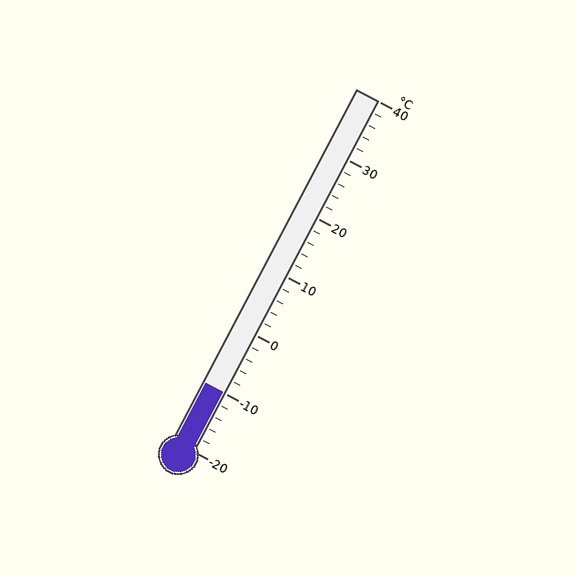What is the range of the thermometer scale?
The thermometer scale ranges from -20°C to 40°C.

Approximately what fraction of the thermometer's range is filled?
The thermometer is filled to approximately 15% of its range.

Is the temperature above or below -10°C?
The temperature is at -10°C.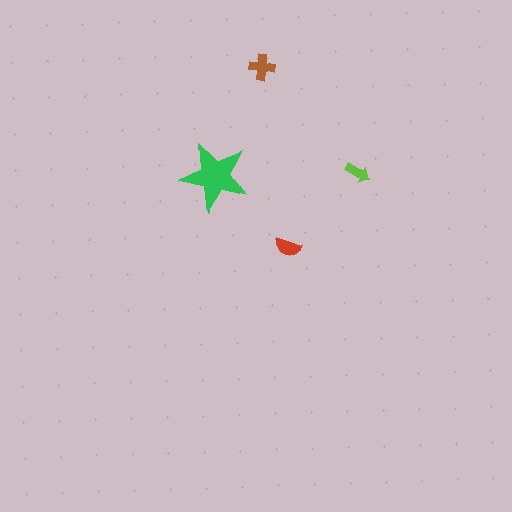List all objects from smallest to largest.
The lime arrow, the red semicircle, the brown cross, the green star.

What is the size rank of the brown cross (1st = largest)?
2nd.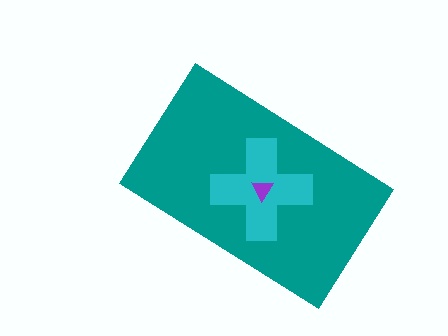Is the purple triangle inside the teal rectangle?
Yes.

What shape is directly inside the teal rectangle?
The cyan cross.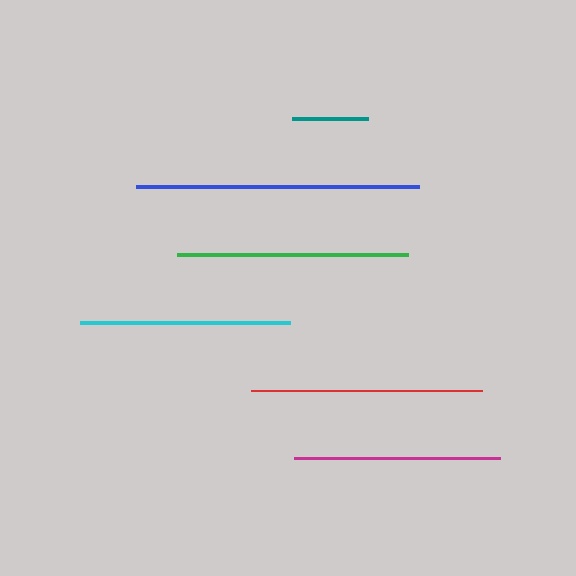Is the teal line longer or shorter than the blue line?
The blue line is longer than the teal line.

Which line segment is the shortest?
The teal line is the shortest at approximately 76 pixels.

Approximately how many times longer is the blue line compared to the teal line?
The blue line is approximately 3.7 times the length of the teal line.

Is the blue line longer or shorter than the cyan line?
The blue line is longer than the cyan line.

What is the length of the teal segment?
The teal segment is approximately 76 pixels long.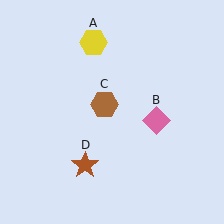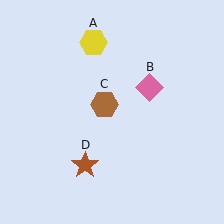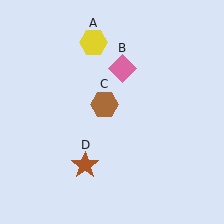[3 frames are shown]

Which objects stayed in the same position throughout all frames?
Yellow hexagon (object A) and brown hexagon (object C) and brown star (object D) remained stationary.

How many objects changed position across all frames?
1 object changed position: pink diamond (object B).